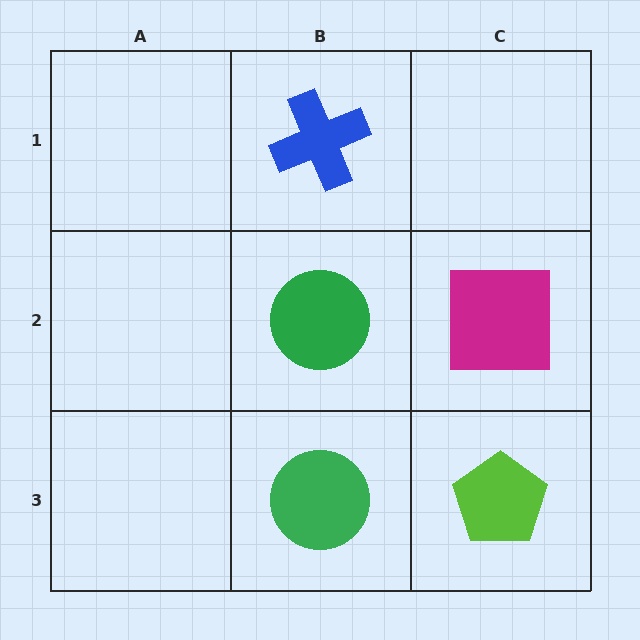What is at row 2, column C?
A magenta square.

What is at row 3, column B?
A green circle.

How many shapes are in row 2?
2 shapes.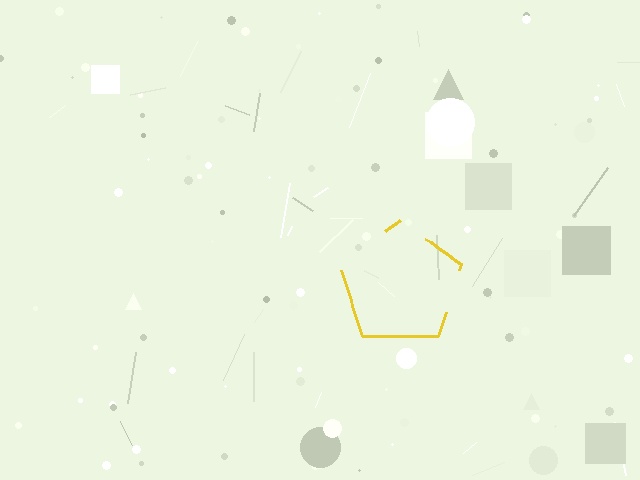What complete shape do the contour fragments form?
The contour fragments form a pentagon.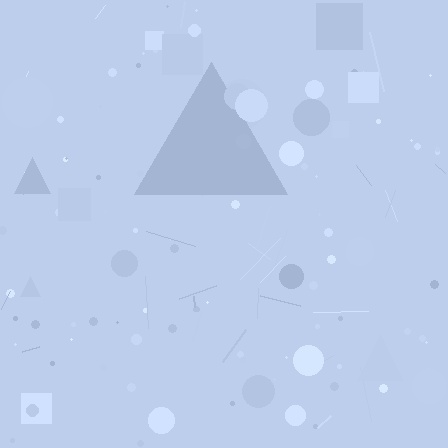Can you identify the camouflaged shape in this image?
The camouflaged shape is a triangle.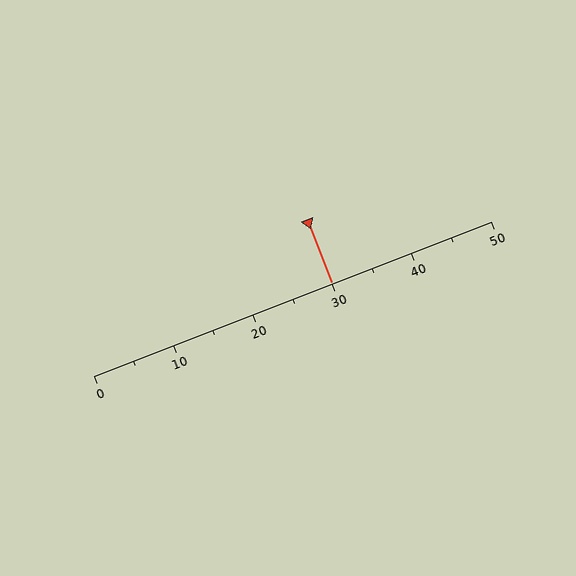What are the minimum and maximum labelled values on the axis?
The axis runs from 0 to 50.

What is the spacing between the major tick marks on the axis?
The major ticks are spaced 10 apart.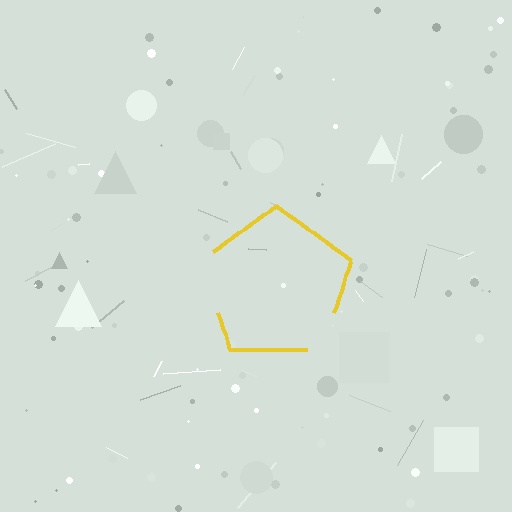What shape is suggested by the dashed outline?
The dashed outline suggests a pentagon.